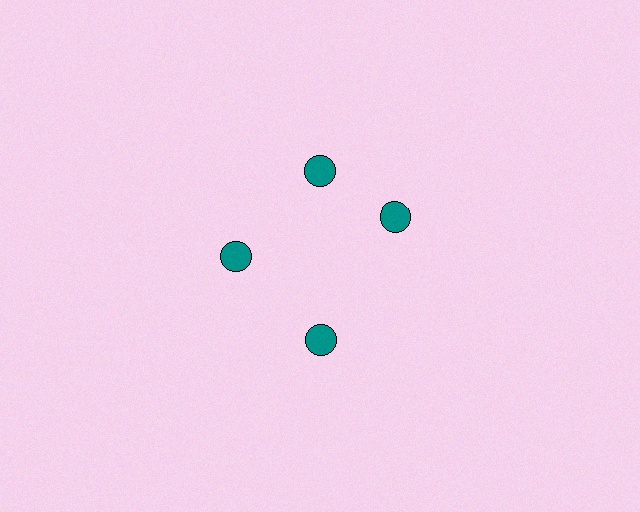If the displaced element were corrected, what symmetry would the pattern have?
It would have 4-fold rotational symmetry — the pattern would map onto itself every 90 degrees.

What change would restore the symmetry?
The symmetry would be restored by rotating it back into even spacing with its neighbors so that all 4 circles sit at equal angles and equal distance from the center.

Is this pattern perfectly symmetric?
No. The 4 teal circles are arranged in a ring, but one element near the 3 o'clock position is rotated out of alignment along the ring, breaking the 4-fold rotational symmetry.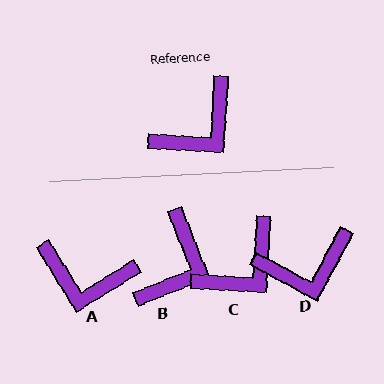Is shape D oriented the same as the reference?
No, it is off by about 25 degrees.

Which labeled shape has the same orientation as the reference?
C.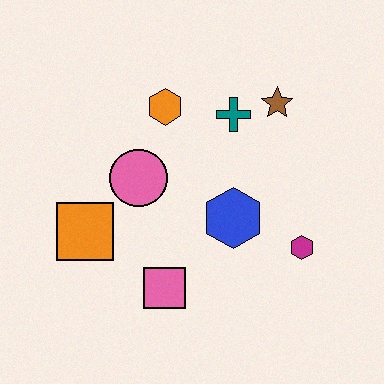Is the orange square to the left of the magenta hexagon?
Yes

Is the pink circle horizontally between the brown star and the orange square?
Yes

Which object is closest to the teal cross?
The brown star is closest to the teal cross.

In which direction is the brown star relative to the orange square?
The brown star is to the right of the orange square.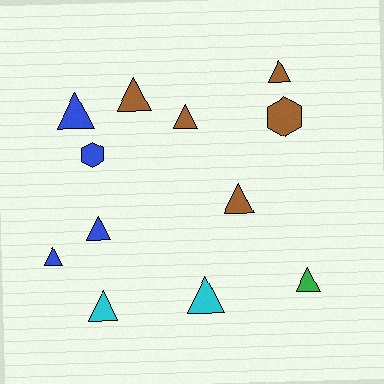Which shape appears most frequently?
Triangle, with 10 objects.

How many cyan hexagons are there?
There are no cyan hexagons.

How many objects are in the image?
There are 12 objects.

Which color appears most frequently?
Brown, with 5 objects.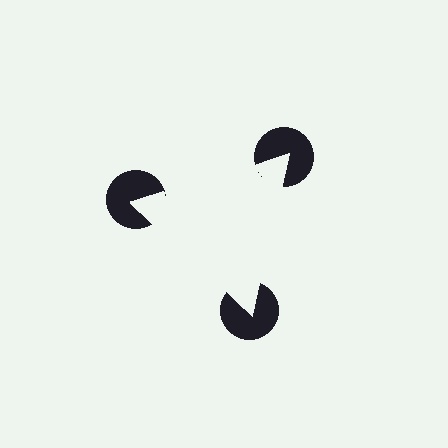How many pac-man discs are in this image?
There are 3 — one at each vertex of the illusory triangle.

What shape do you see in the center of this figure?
An illusory triangle — its edges are inferred from the aligned wedge cuts in the pac-man discs, not physically drawn.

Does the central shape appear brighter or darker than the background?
It typically appears slightly brighter than the background, even though no actual brightness change is drawn.